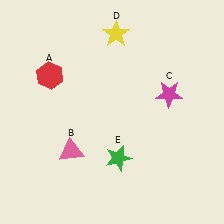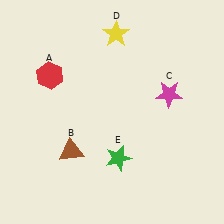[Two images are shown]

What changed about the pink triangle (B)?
In Image 1, B is pink. In Image 2, it changed to brown.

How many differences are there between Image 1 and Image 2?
There is 1 difference between the two images.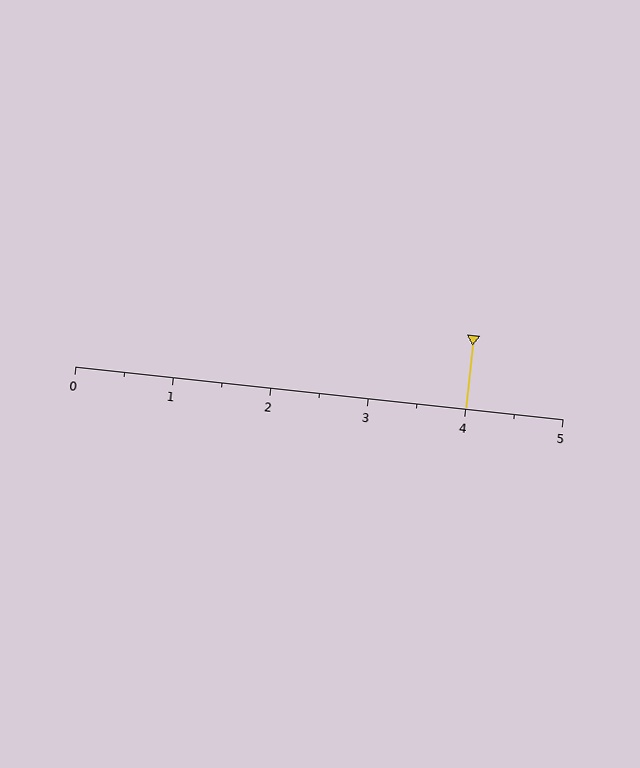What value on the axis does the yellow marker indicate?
The marker indicates approximately 4.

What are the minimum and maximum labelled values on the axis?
The axis runs from 0 to 5.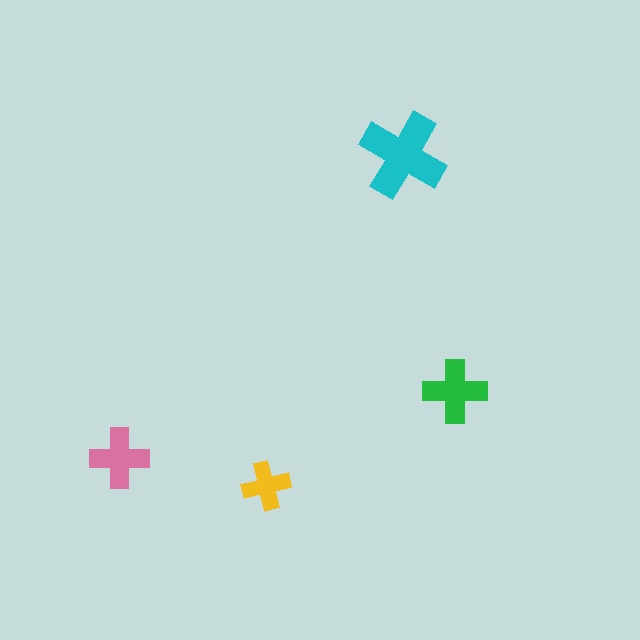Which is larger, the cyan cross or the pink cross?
The cyan one.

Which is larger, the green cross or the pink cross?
The green one.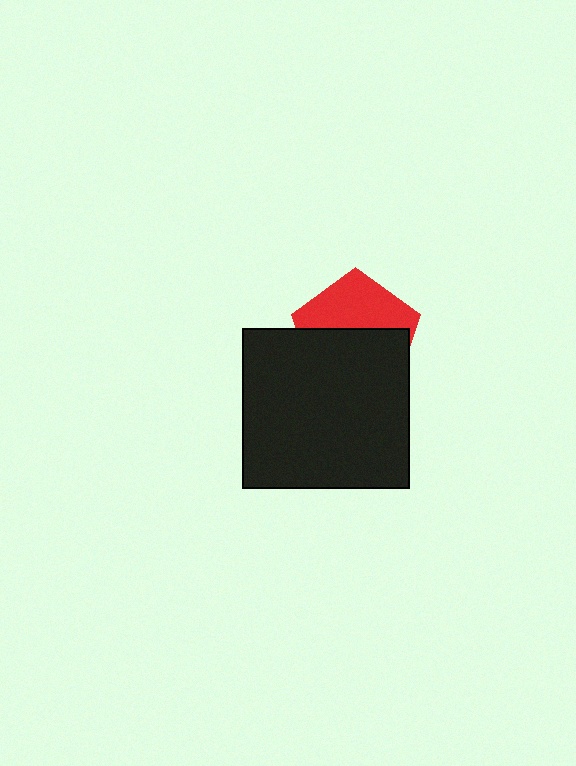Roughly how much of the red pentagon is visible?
A small part of it is visible (roughly 44%).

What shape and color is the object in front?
The object in front is a black rectangle.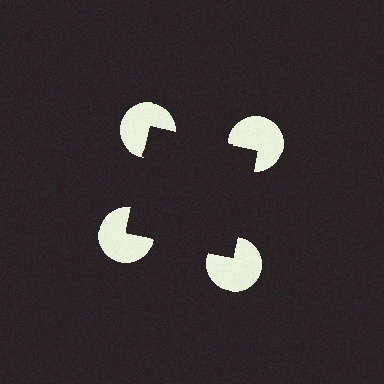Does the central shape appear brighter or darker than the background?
It typically appears slightly darker than the background, even though no actual brightness change is drawn.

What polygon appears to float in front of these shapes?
An illusory square — its edges are inferred from the aligned wedge cuts in the pac-man discs, not physically drawn.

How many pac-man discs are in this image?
There are 4 — one at each vertex of the illusory square.